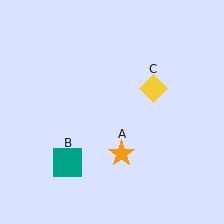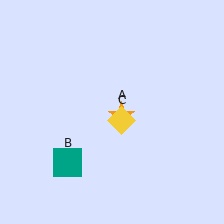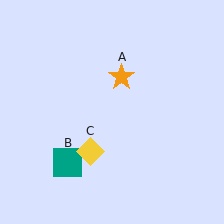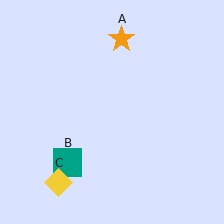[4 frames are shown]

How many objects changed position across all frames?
2 objects changed position: orange star (object A), yellow diamond (object C).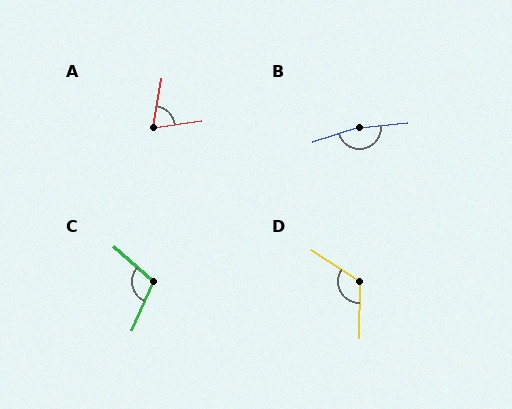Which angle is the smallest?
A, at approximately 73 degrees.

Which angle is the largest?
B, at approximately 168 degrees.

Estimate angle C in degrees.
Approximately 107 degrees.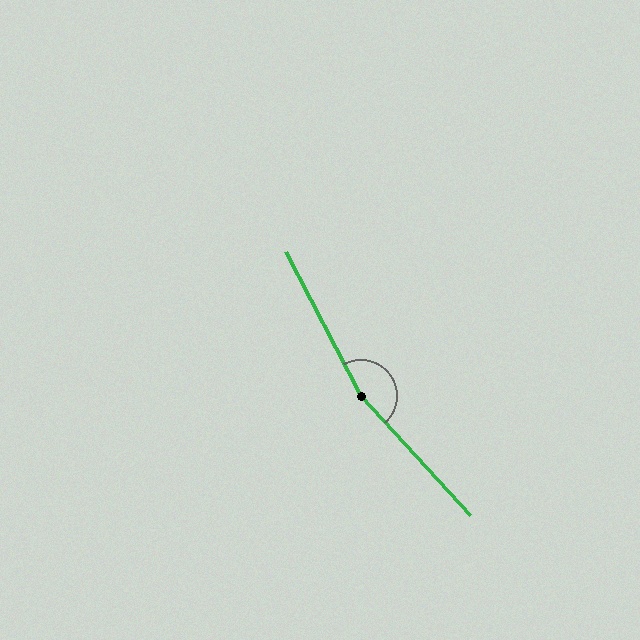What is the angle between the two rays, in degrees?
Approximately 165 degrees.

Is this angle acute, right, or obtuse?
It is obtuse.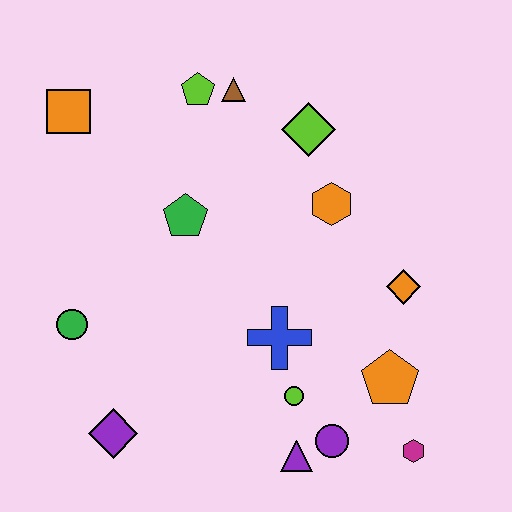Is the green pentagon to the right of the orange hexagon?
No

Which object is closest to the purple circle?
The purple triangle is closest to the purple circle.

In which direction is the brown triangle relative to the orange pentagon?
The brown triangle is above the orange pentagon.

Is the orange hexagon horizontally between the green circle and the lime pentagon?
No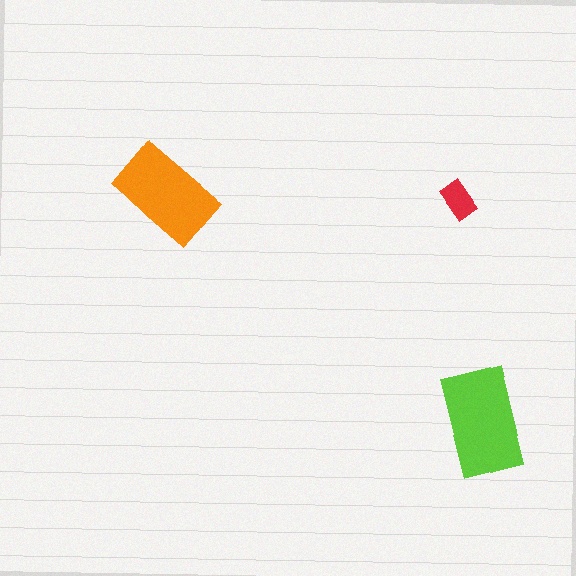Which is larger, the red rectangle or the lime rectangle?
The lime one.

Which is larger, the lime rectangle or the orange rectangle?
The lime one.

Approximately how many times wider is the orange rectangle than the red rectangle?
About 2.5 times wider.